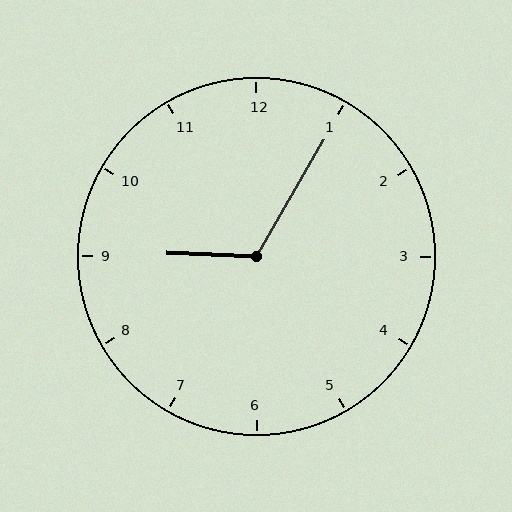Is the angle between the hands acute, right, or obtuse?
It is obtuse.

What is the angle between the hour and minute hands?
Approximately 118 degrees.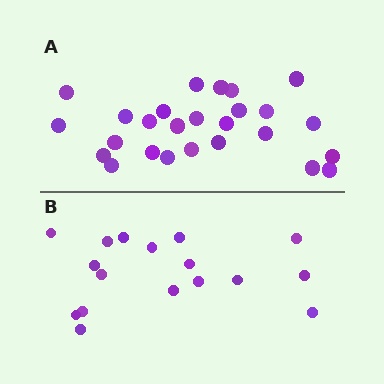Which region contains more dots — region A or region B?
Region A (the top region) has more dots.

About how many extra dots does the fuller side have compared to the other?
Region A has roughly 8 or so more dots than region B.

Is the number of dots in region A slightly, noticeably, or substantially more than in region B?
Region A has substantially more. The ratio is roughly 1.5 to 1.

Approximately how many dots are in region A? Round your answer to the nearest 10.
About 30 dots. (The exact count is 26, which rounds to 30.)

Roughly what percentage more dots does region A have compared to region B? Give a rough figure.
About 55% more.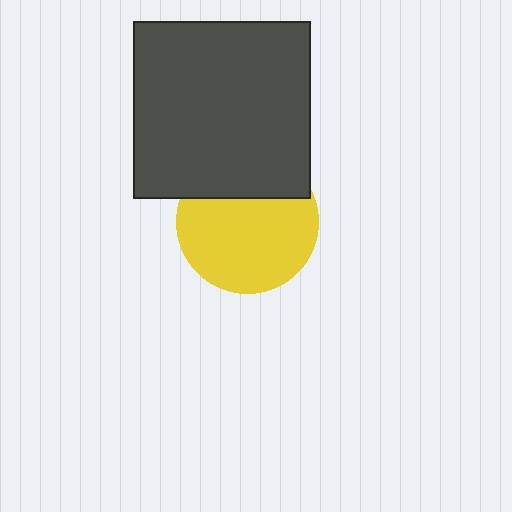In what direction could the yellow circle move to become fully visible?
The yellow circle could move down. That would shift it out from behind the dark gray square entirely.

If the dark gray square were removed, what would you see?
You would see the complete yellow circle.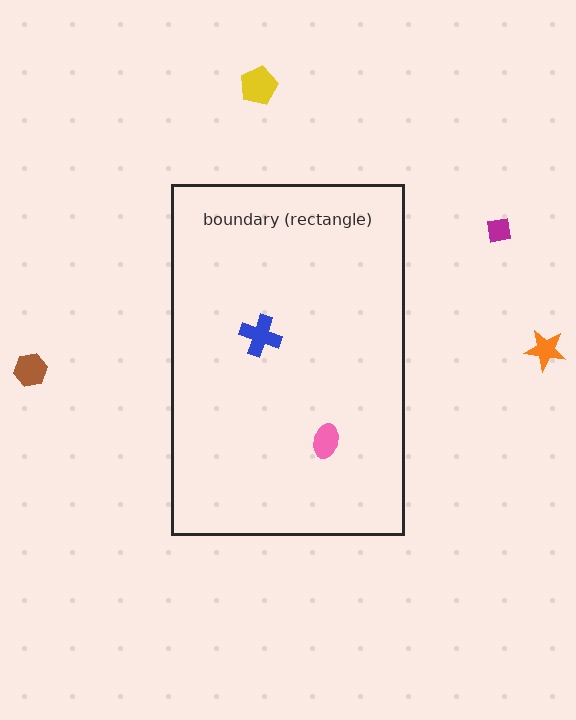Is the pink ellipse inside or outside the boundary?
Inside.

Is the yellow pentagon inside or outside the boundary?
Outside.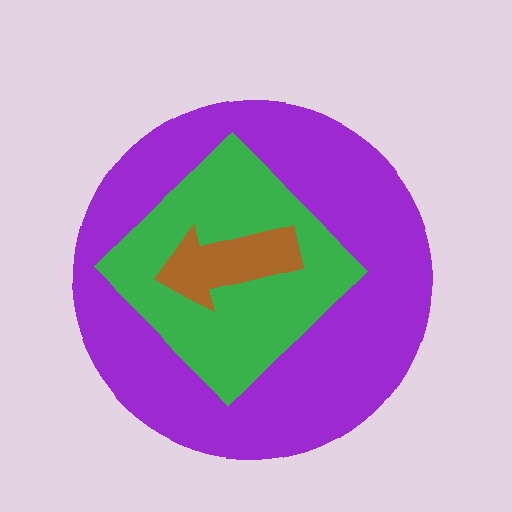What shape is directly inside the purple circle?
The green diamond.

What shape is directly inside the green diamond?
The brown arrow.